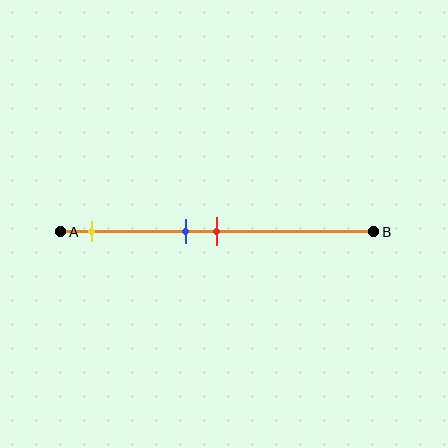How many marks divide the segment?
There are 3 marks dividing the segment.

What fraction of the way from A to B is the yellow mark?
The yellow mark is approximately 10% (0.1) of the way from A to B.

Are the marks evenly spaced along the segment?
No, the marks are not evenly spaced.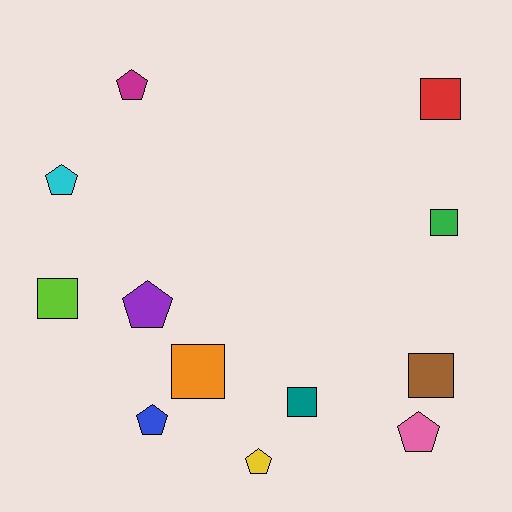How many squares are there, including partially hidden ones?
There are 6 squares.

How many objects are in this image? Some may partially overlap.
There are 12 objects.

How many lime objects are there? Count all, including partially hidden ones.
There is 1 lime object.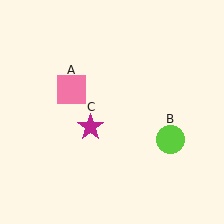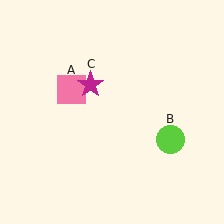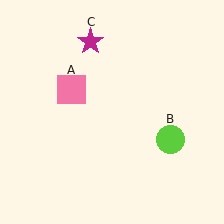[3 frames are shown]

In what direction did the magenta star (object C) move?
The magenta star (object C) moved up.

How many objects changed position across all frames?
1 object changed position: magenta star (object C).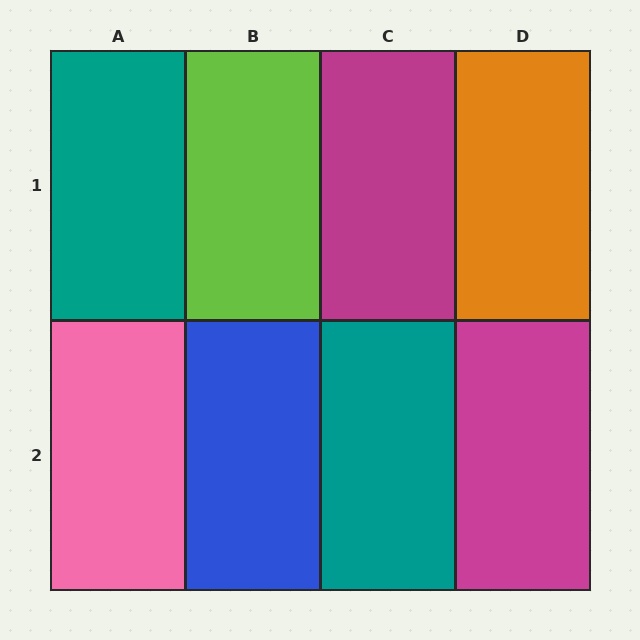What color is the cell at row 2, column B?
Blue.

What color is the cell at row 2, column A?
Pink.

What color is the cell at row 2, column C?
Teal.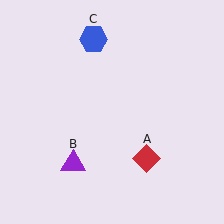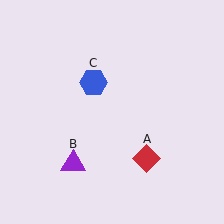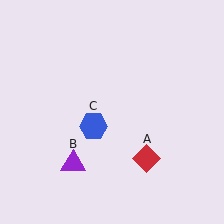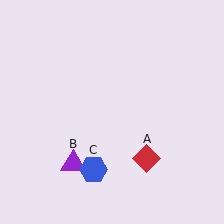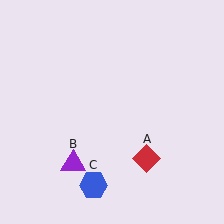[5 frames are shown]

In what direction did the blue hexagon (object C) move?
The blue hexagon (object C) moved down.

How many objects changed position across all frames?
1 object changed position: blue hexagon (object C).